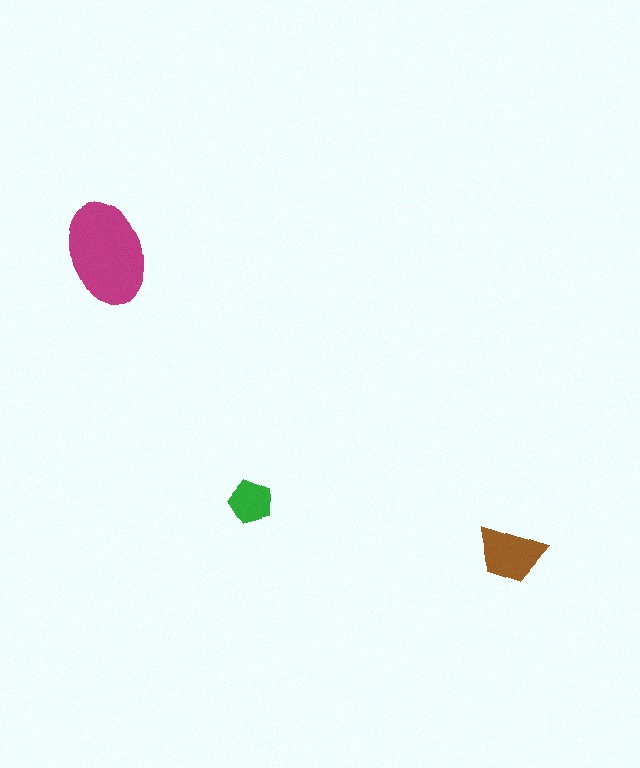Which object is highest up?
The magenta ellipse is topmost.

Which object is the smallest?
The green pentagon.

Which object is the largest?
The magenta ellipse.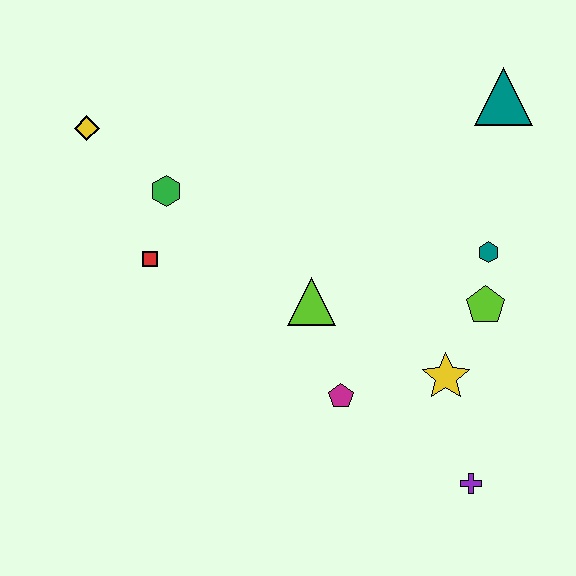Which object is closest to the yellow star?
The lime pentagon is closest to the yellow star.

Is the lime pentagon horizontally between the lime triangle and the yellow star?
No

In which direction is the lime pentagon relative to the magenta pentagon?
The lime pentagon is to the right of the magenta pentagon.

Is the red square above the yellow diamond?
No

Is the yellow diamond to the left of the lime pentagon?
Yes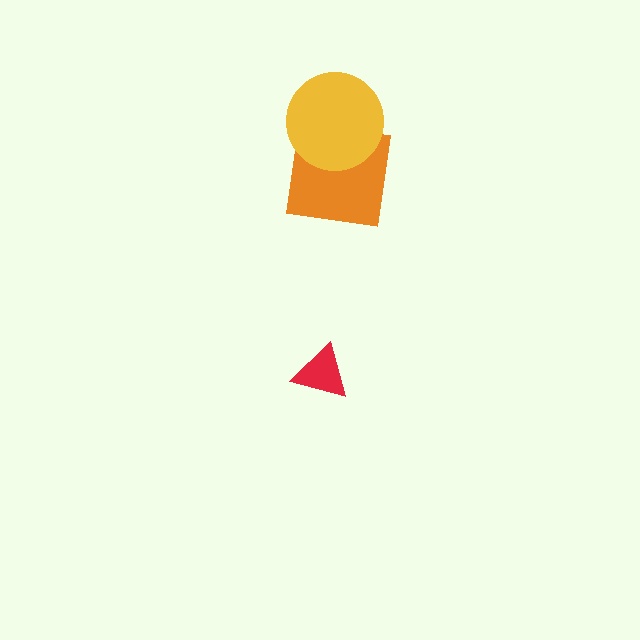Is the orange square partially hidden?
Yes, it is partially covered by another shape.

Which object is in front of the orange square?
The yellow circle is in front of the orange square.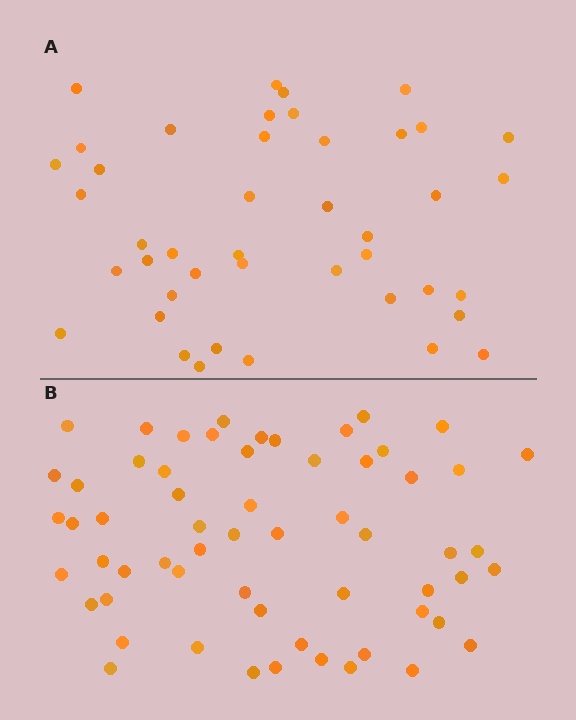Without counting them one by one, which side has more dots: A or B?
Region B (the bottom region) has more dots.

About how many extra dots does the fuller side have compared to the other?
Region B has approximately 15 more dots than region A.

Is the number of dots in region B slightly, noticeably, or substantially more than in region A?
Region B has noticeably more, but not dramatically so. The ratio is roughly 1.4 to 1.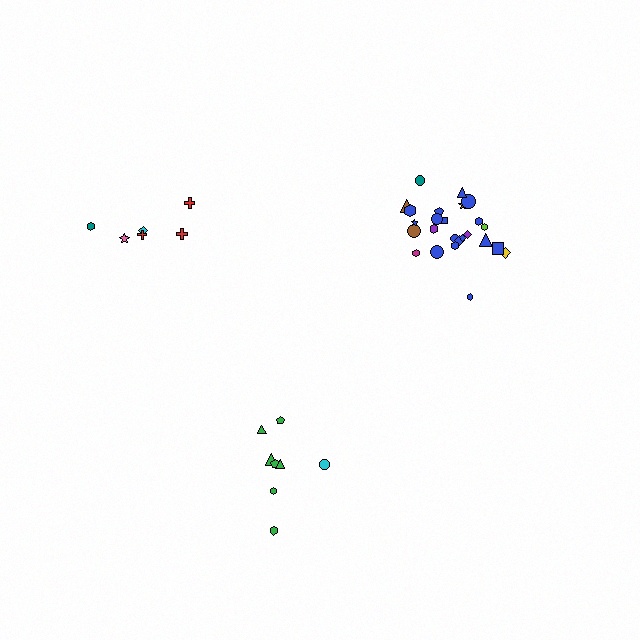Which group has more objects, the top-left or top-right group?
The top-right group.